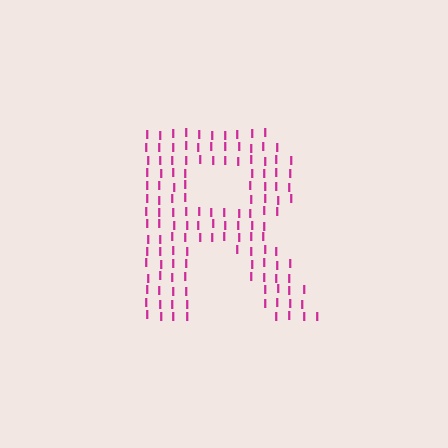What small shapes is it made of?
It is made of small letter I's.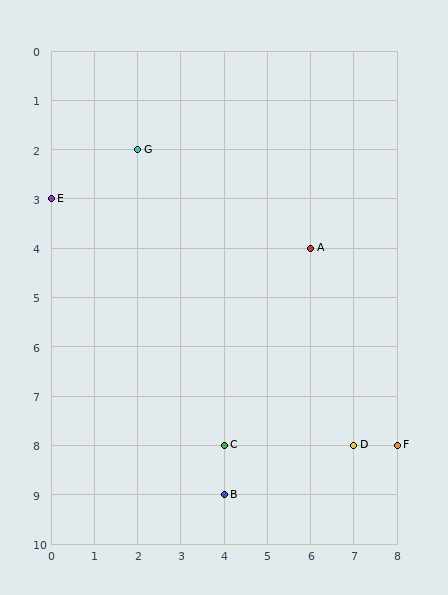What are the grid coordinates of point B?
Point B is at grid coordinates (4, 9).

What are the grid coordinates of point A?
Point A is at grid coordinates (6, 4).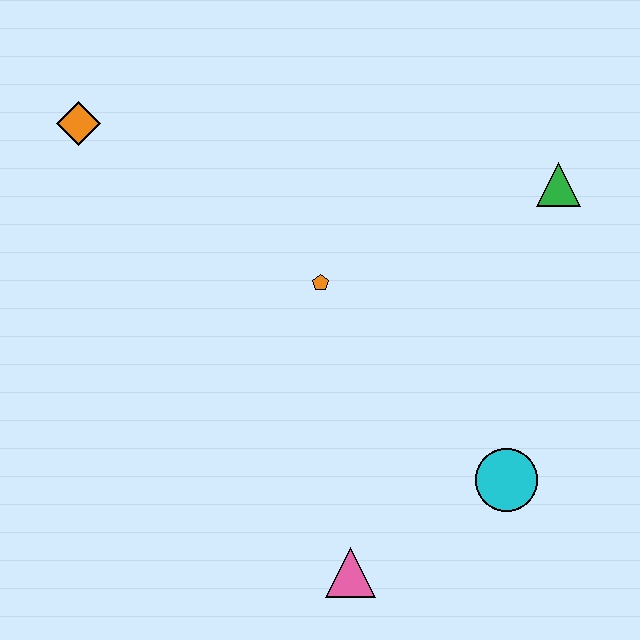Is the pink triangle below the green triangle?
Yes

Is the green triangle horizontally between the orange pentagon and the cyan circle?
No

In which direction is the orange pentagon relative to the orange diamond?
The orange pentagon is to the right of the orange diamond.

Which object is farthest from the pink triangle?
The orange diamond is farthest from the pink triangle.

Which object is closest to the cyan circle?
The pink triangle is closest to the cyan circle.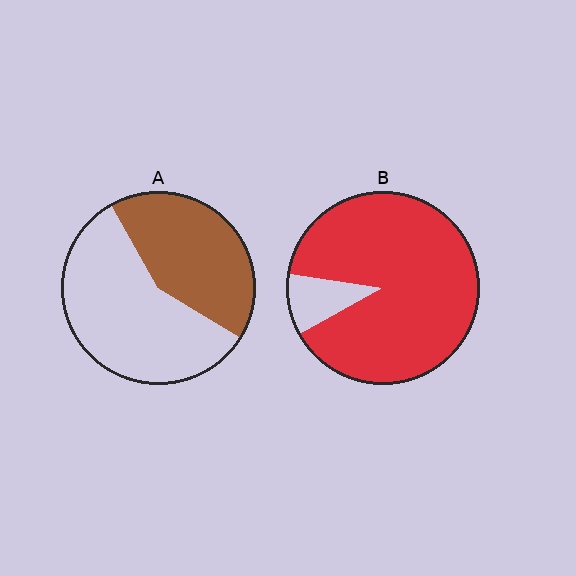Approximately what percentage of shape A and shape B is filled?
A is approximately 40% and B is approximately 90%.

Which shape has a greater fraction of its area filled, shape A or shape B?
Shape B.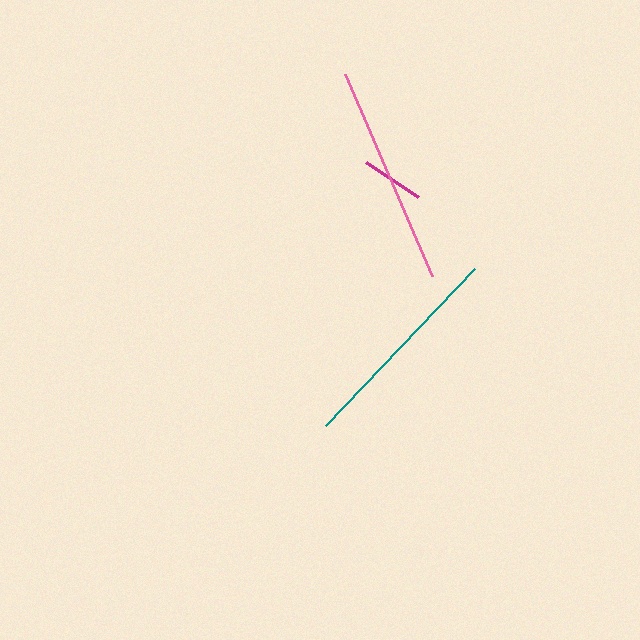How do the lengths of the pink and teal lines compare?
The pink and teal lines are approximately the same length.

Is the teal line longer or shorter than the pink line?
The pink line is longer than the teal line.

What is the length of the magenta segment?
The magenta segment is approximately 63 pixels long.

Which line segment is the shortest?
The magenta line is the shortest at approximately 63 pixels.